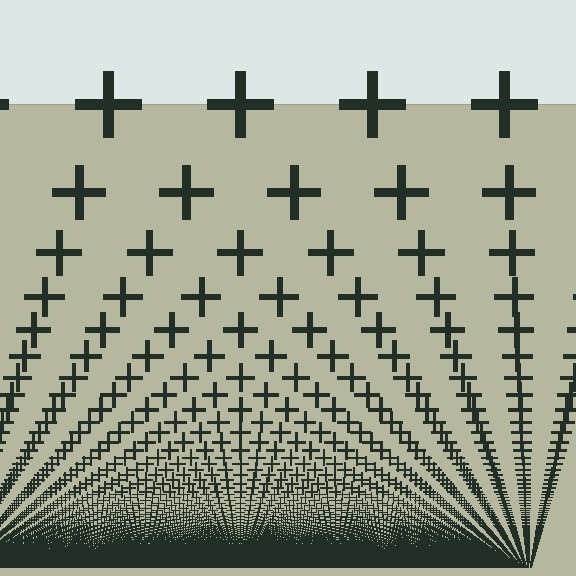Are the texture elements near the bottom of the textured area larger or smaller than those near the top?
Smaller. The gradient is inverted — elements near the bottom are smaller and denser.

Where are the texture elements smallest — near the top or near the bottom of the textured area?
Near the bottom.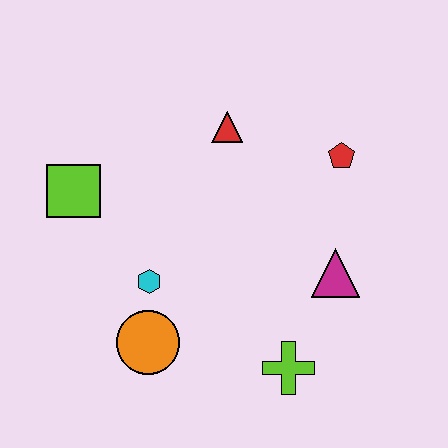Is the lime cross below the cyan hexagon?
Yes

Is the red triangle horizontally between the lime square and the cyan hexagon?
No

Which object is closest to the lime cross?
The magenta triangle is closest to the lime cross.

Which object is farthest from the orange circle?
The red pentagon is farthest from the orange circle.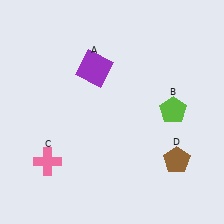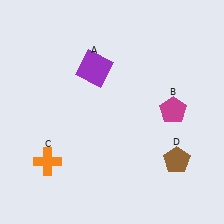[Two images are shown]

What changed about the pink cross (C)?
In Image 1, C is pink. In Image 2, it changed to orange.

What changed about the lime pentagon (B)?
In Image 1, B is lime. In Image 2, it changed to magenta.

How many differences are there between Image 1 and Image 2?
There are 2 differences between the two images.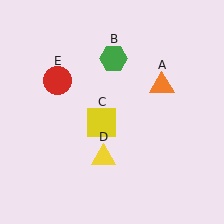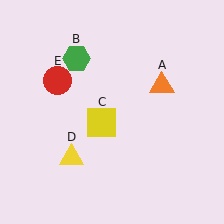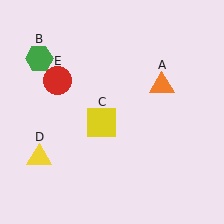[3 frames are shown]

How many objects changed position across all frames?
2 objects changed position: green hexagon (object B), yellow triangle (object D).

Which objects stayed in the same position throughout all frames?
Orange triangle (object A) and yellow square (object C) and red circle (object E) remained stationary.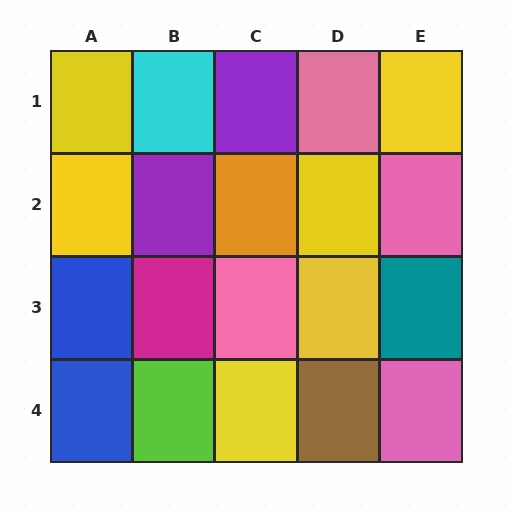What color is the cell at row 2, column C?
Orange.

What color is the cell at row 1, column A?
Yellow.